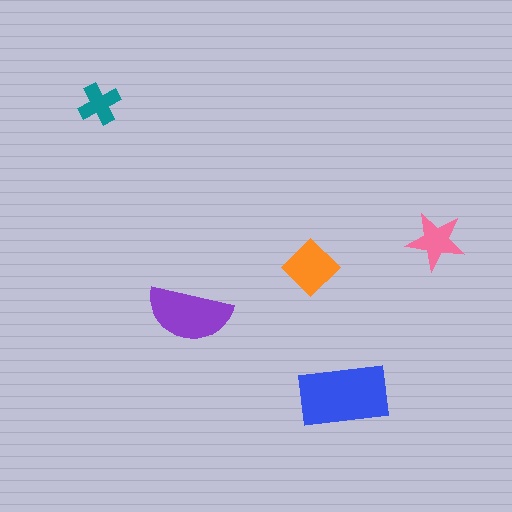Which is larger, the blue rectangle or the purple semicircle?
The blue rectangle.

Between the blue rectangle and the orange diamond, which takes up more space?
The blue rectangle.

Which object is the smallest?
The teal cross.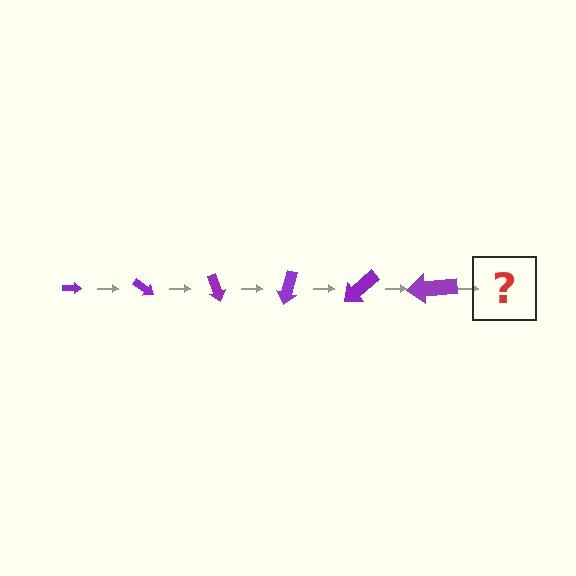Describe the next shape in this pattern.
It should be an arrow, larger than the previous one and rotated 210 degrees from the start.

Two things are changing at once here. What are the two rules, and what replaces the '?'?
The two rules are that the arrow grows larger each step and it rotates 35 degrees each step. The '?' should be an arrow, larger than the previous one and rotated 210 degrees from the start.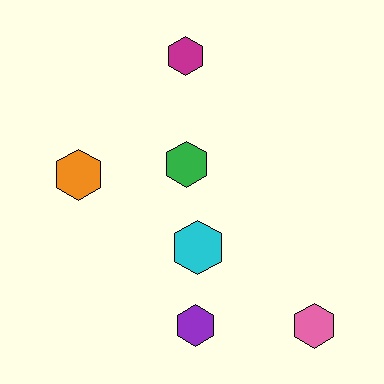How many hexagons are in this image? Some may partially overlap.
There are 6 hexagons.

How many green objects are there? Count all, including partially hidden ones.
There is 1 green object.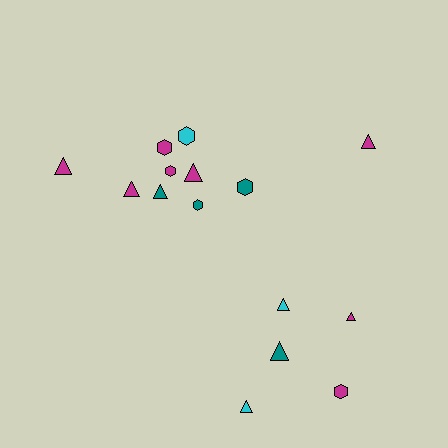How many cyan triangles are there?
There are 2 cyan triangles.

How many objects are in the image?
There are 15 objects.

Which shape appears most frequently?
Triangle, with 9 objects.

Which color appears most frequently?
Magenta, with 8 objects.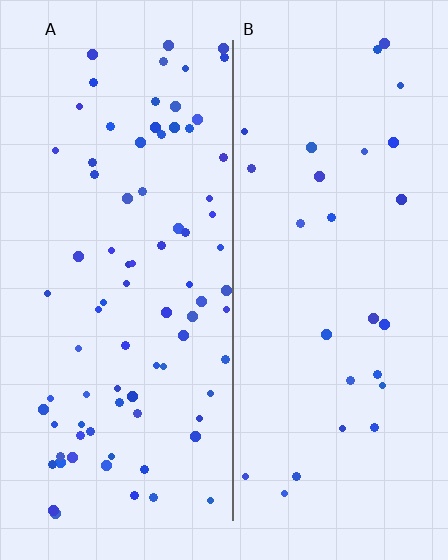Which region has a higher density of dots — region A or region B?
A (the left).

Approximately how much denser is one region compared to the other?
Approximately 3.0× — region A over region B.